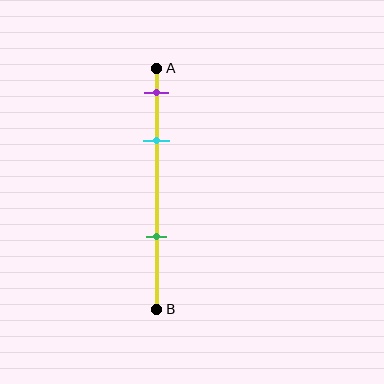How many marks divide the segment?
There are 3 marks dividing the segment.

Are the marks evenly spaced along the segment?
No, the marks are not evenly spaced.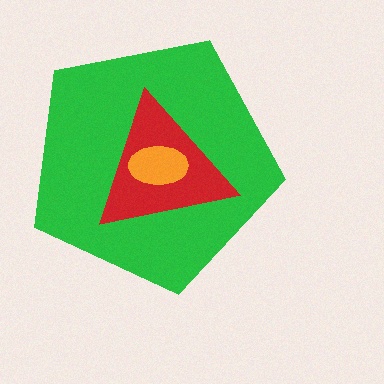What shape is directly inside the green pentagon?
The red triangle.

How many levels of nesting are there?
3.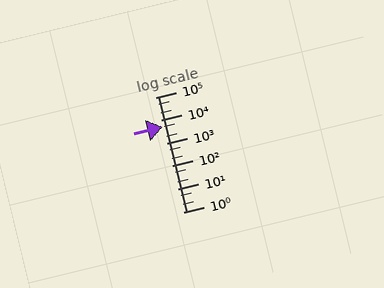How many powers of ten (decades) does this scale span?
The scale spans 5 decades, from 1 to 100000.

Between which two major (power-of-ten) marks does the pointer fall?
The pointer is between 1000 and 10000.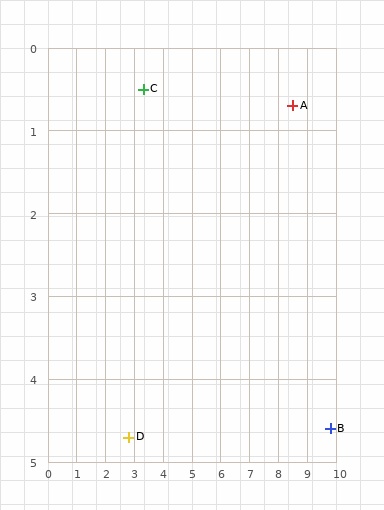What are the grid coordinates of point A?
Point A is at approximately (8.5, 0.7).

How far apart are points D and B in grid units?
Points D and B are about 7.0 grid units apart.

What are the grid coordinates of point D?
Point D is at approximately (2.8, 4.7).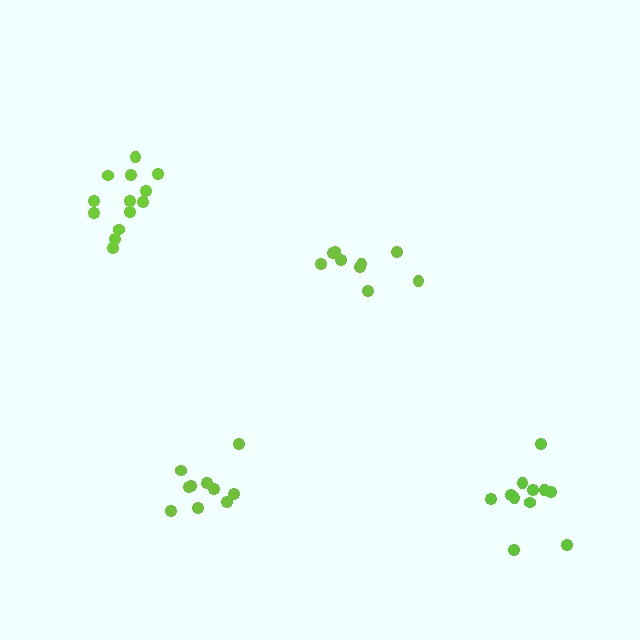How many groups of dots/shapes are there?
There are 4 groups.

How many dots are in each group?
Group 1: 11 dots, Group 2: 10 dots, Group 3: 13 dots, Group 4: 10 dots (44 total).